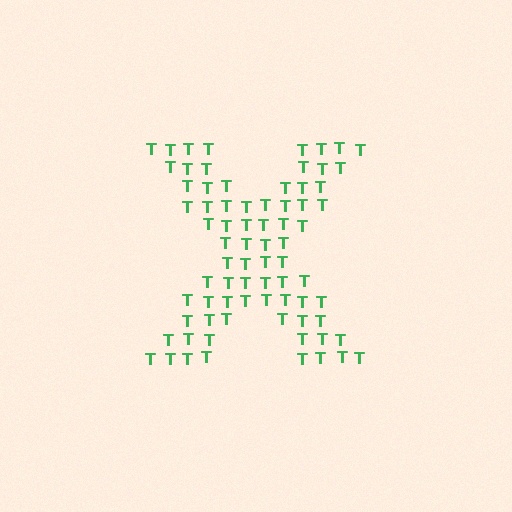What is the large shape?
The large shape is the letter X.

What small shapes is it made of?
It is made of small letter T's.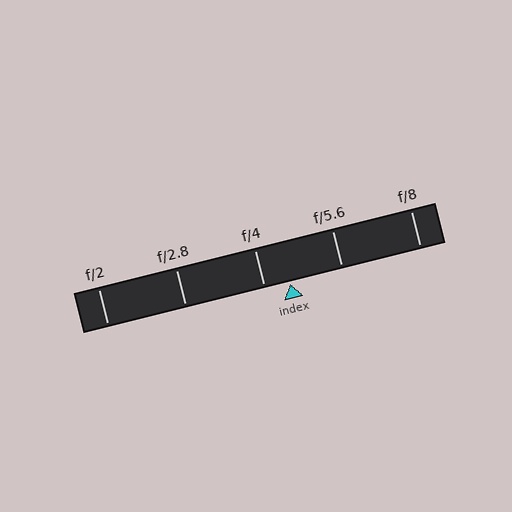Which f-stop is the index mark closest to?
The index mark is closest to f/4.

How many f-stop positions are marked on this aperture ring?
There are 5 f-stop positions marked.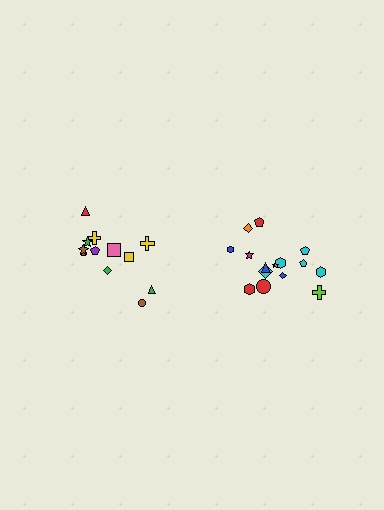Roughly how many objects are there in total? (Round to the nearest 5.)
Roughly 25 objects in total.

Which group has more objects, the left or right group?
The right group.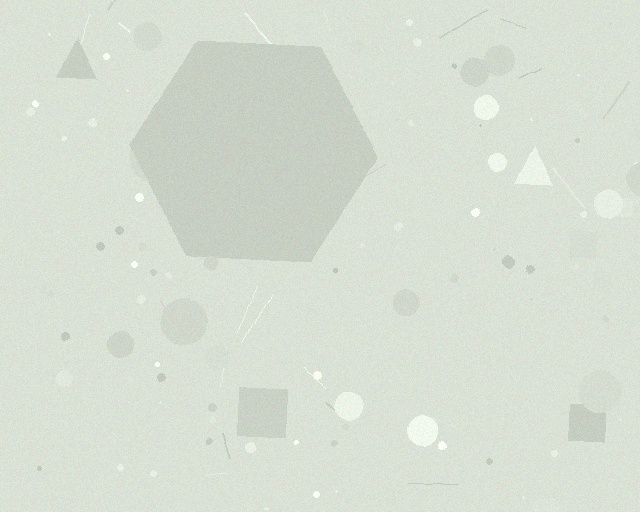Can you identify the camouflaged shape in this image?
The camouflaged shape is a hexagon.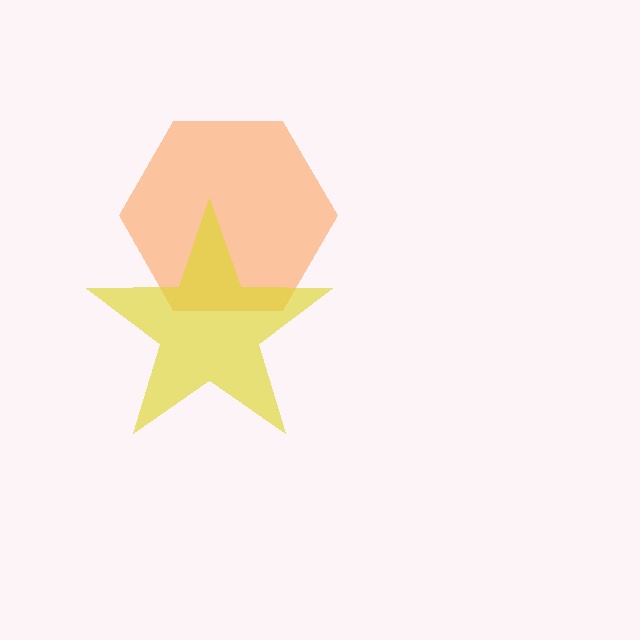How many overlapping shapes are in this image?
There are 2 overlapping shapes in the image.